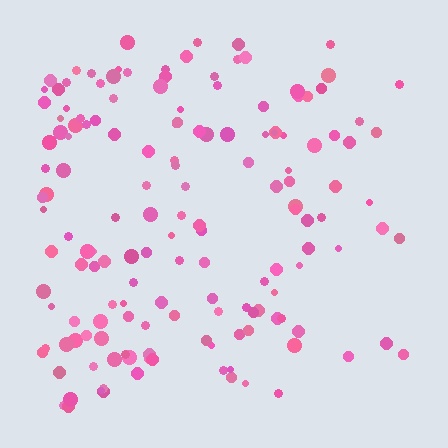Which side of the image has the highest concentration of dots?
The left.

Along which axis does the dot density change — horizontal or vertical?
Horizontal.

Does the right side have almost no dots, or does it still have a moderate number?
Still a moderate number, just noticeably fewer than the left.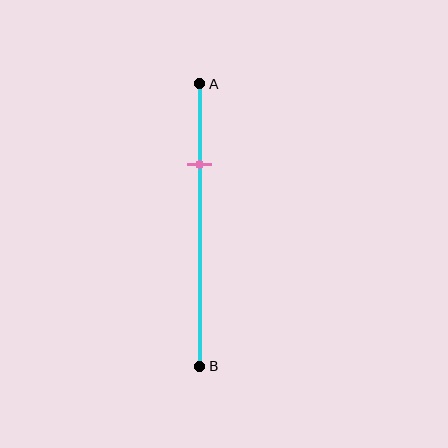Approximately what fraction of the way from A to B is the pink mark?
The pink mark is approximately 30% of the way from A to B.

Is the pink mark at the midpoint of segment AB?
No, the mark is at about 30% from A, not at the 50% midpoint.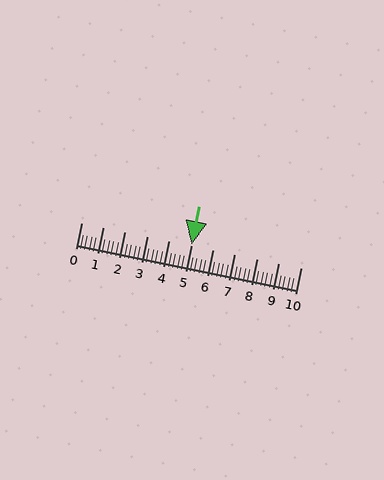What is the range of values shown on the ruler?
The ruler shows values from 0 to 10.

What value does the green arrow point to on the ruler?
The green arrow points to approximately 5.0.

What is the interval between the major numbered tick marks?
The major tick marks are spaced 1 units apart.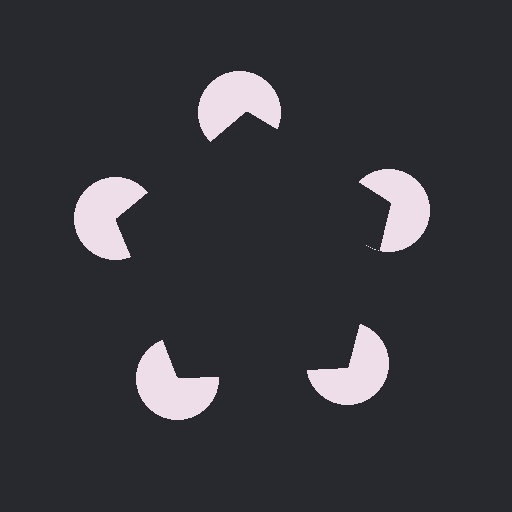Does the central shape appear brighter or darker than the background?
It typically appears slightly darker than the background, even though no actual brightness change is drawn.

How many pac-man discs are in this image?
There are 5 — one at each vertex of the illusory pentagon.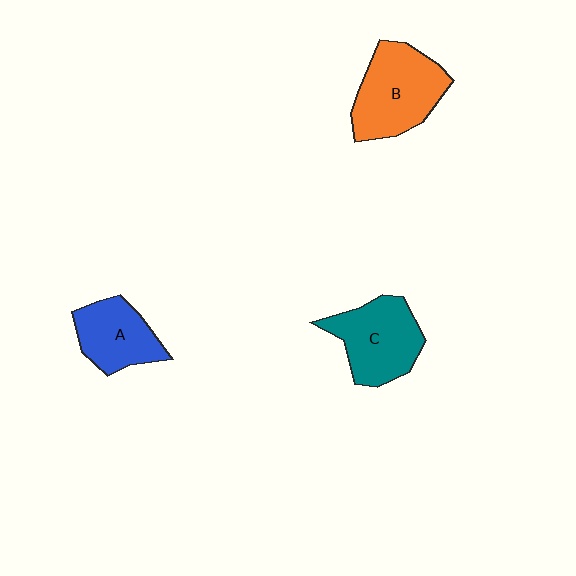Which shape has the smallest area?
Shape A (blue).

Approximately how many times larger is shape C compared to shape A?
Approximately 1.3 times.